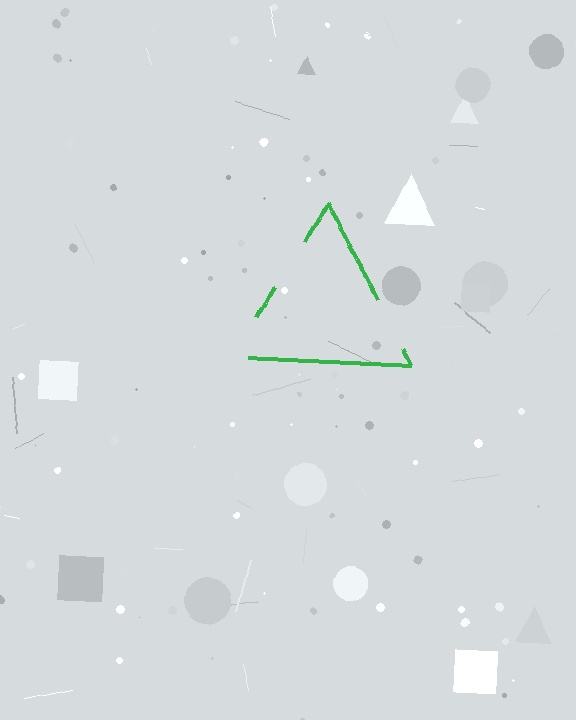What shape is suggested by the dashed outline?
The dashed outline suggests a triangle.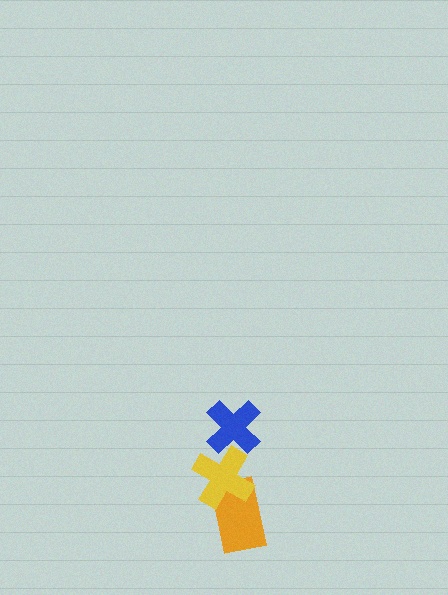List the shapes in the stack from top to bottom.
From top to bottom: the blue cross, the yellow cross, the orange rectangle.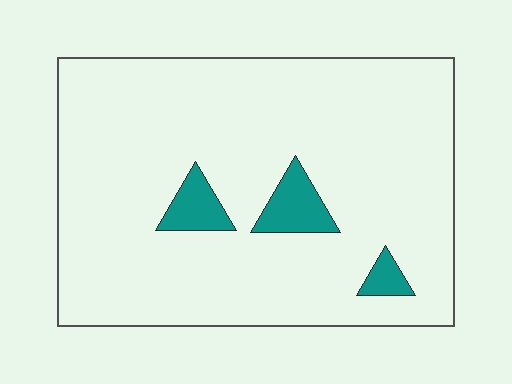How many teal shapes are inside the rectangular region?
3.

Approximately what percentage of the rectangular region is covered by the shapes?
Approximately 5%.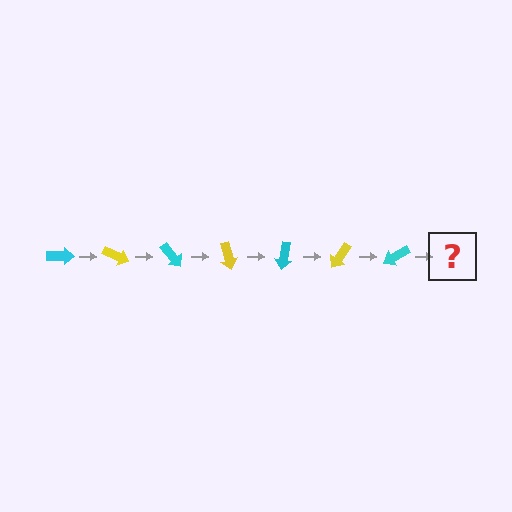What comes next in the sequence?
The next element should be a yellow arrow, rotated 175 degrees from the start.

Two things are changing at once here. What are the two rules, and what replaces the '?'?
The two rules are that it rotates 25 degrees each step and the color cycles through cyan and yellow. The '?' should be a yellow arrow, rotated 175 degrees from the start.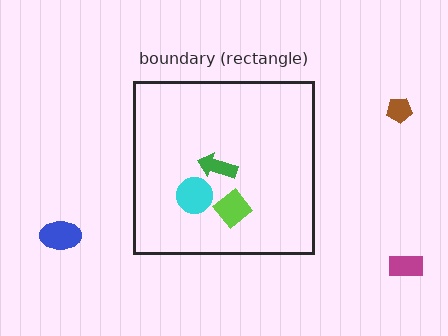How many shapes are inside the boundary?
3 inside, 3 outside.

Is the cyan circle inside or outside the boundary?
Inside.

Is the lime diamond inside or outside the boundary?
Inside.